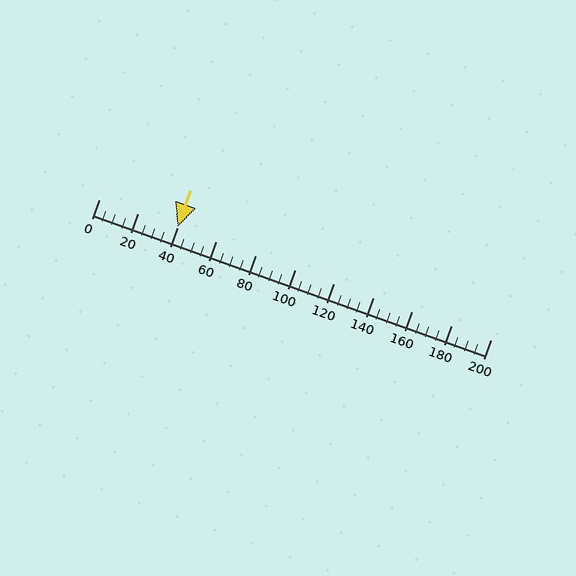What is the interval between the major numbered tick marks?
The major tick marks are spaced 20 units apart.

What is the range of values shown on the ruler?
The ruler shows values from 0 to 200.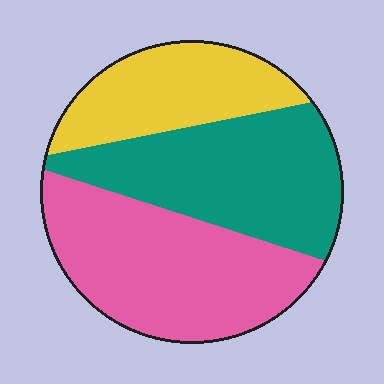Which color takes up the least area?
Yellow, at roughly 25%.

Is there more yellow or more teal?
Teal.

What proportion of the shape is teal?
Teal takes up about three eighths (3/8) of the shape.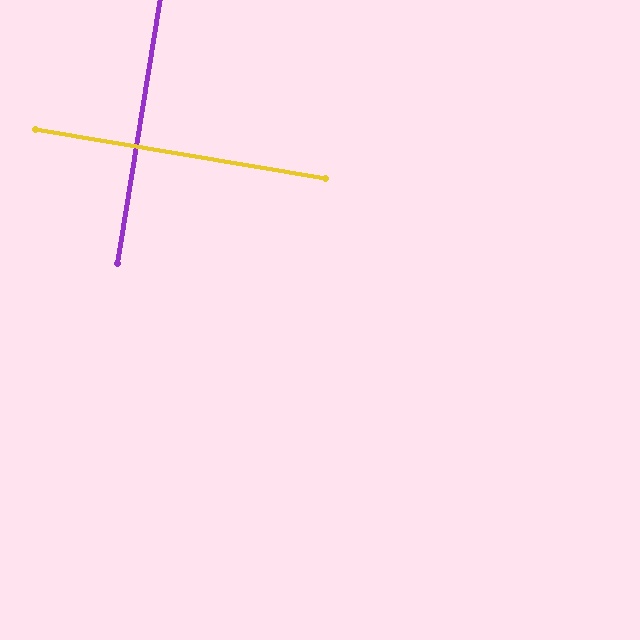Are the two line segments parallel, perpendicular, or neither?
Perpendicular — they meet at approximately 89°.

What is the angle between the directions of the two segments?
Approximately 89 degrees.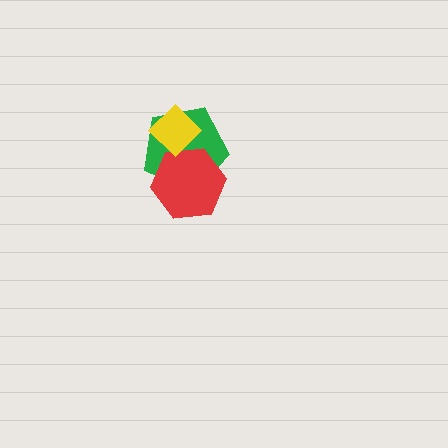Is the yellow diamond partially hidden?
No, no other shape covers it.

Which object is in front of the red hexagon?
The yellow diamond is in front of the red hexagon.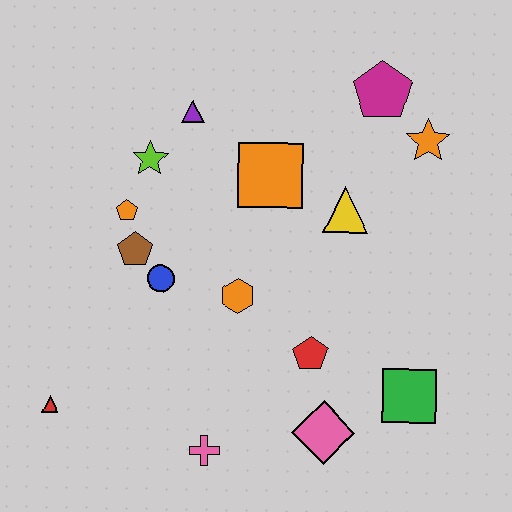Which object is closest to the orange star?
The magenta pentagon is closest to the orange star.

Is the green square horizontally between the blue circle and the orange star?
Yes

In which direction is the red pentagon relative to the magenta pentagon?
The red pentagon is below the magenta pentagon.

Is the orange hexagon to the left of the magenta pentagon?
Yes